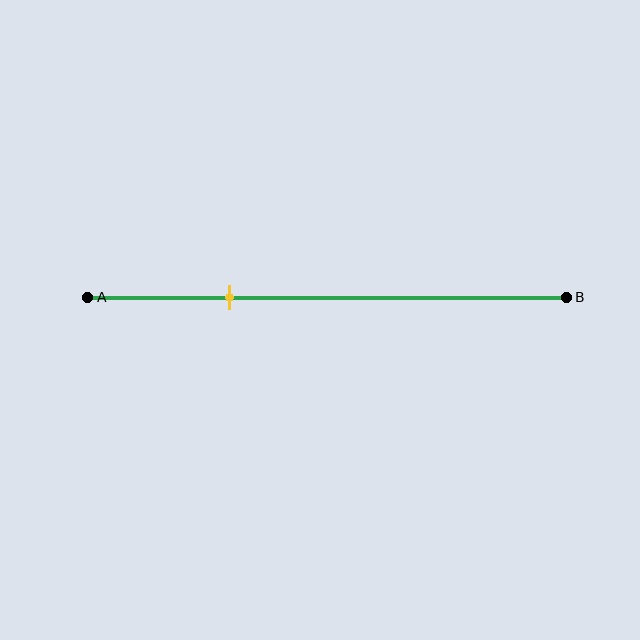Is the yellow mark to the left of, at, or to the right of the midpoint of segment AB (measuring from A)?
The yellow mark is to the left of the midpoint of segment AB.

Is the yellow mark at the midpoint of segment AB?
No, the mark is at about 30% from A, not at the 50% midpoint.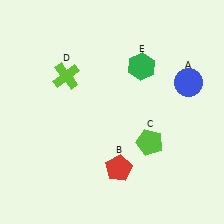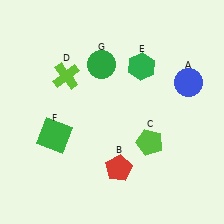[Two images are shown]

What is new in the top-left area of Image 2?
A green circle (G) was added in the top-left area of Image 2.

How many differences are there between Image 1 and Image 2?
There are 2 differences between the two images.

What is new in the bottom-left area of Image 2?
A green square (F) was added in the bottom-left area of Image 2.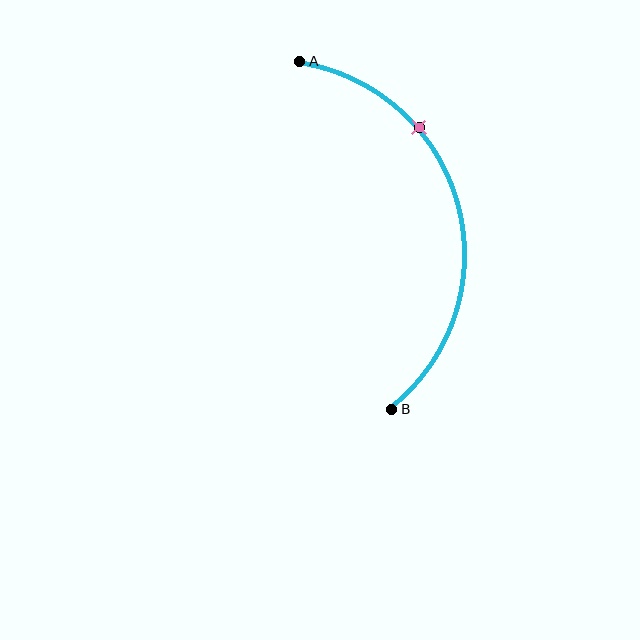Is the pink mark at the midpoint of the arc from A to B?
No. The pink mark lies on the arc but is closer to endpoint A. The arc midpoint would be at the point on the curve equidistant along the arc from both A and B.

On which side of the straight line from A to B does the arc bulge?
The arc bulges to the right of the straight line connecting A and B.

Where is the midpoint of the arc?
The arc midpoint is the point on the curve farthest from the straight line joining A and B. It sits to the right of that line.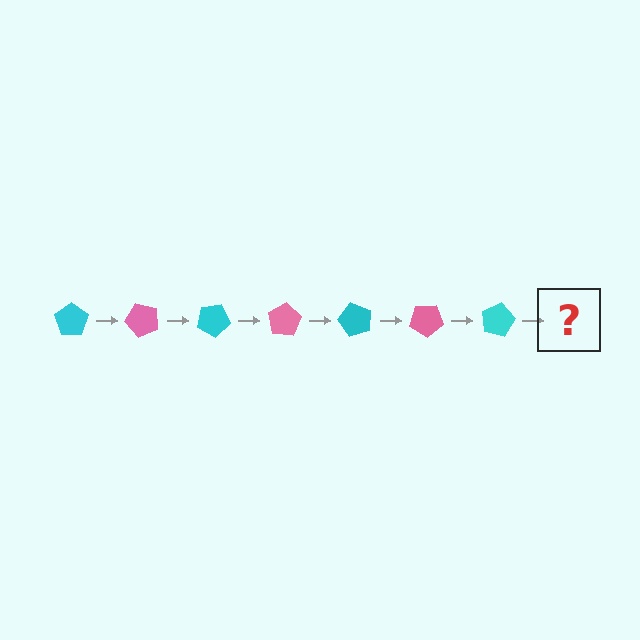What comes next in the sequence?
The next element should be a pink pentagon, rotated 350 degrees from the start.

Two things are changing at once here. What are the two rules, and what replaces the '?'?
The two rules are that it rotates 50 degrees each step and the color cycles through cyan and pink. The '?' should be a pink pentagon, rotated 350 degrees from the start.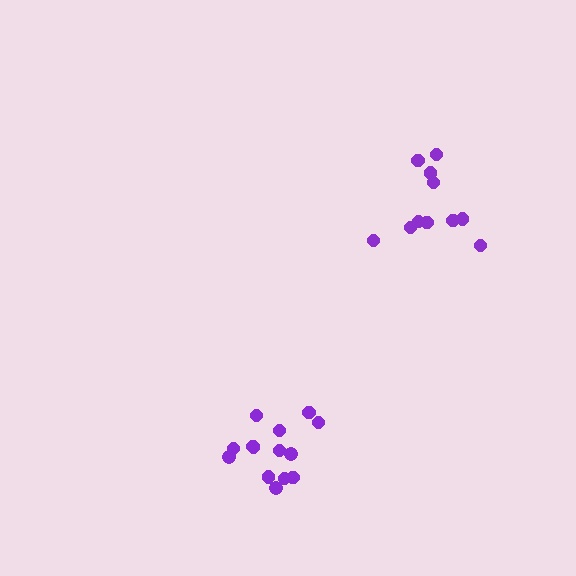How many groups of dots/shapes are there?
There are 2 groups.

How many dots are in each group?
Group 1: 11 dots, Group 2: 14 dots (25 total).